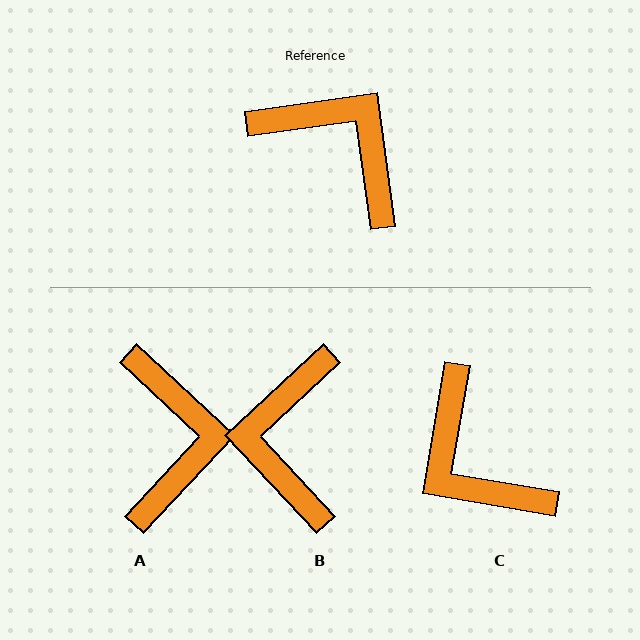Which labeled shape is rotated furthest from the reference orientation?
C, about 162 degrees away.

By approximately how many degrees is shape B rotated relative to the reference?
Approximately 125 degrees counter-clockwise.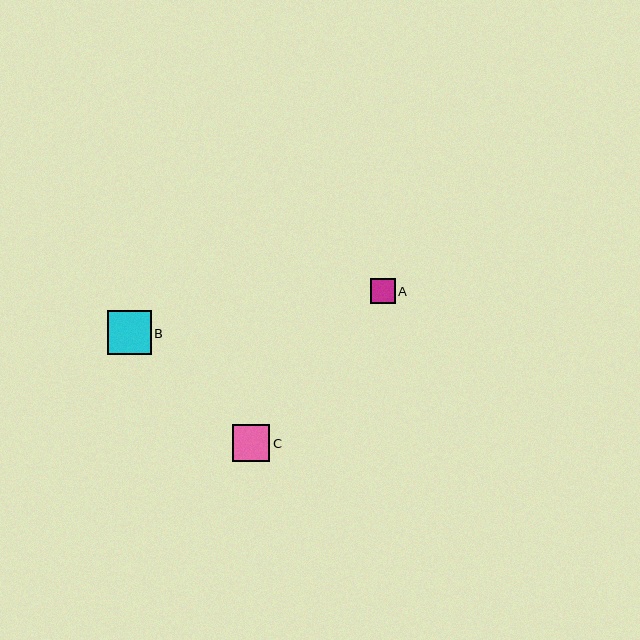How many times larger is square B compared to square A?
Square B is approximately 1.8 times the size of square A.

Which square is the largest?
Square B is the largest with a size of approximately 44 pixels.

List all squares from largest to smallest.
From largest to smallest: B, C, A.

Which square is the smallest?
Square A is the smallest with a size of approximately 25 pixels.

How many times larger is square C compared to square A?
Square C is approximately 1.5 times the size of square A.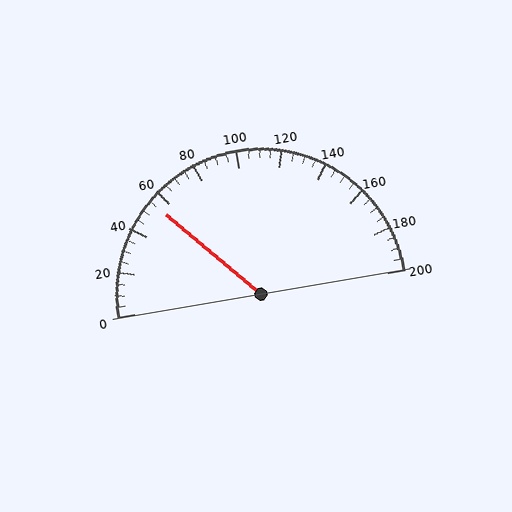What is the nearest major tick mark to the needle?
The nearest major tick mark is 60.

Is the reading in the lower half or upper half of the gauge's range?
The reading is in the lower half of the range (0 to 200).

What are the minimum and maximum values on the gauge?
The gauge ranges from 0 to 200.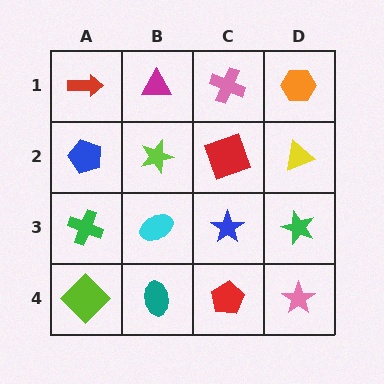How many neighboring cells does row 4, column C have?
3.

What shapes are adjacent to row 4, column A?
A green cross (row 3, column A), a teal ellipse (row 4, column B).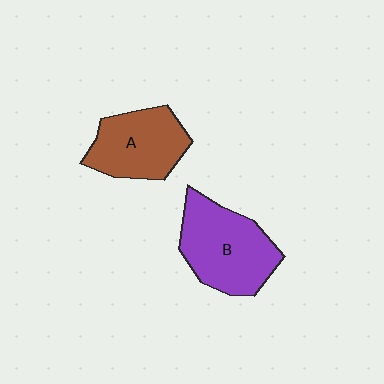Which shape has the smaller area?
Shape A (brown).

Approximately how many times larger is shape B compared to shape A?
Approximately 1.2 times.